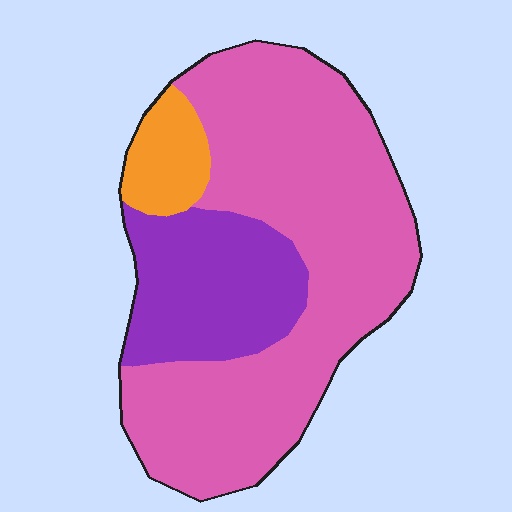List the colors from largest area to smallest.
From largest to smallest: pink, purple, orange.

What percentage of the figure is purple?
Purple covers roughly 25% of the figure.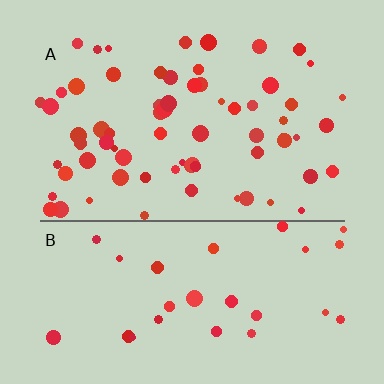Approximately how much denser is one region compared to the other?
Approximately 2.3× — region A over region B.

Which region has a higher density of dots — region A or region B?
A (the top).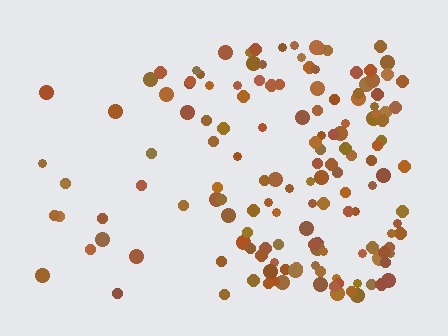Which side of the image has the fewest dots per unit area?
The left.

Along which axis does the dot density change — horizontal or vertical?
Horizontal.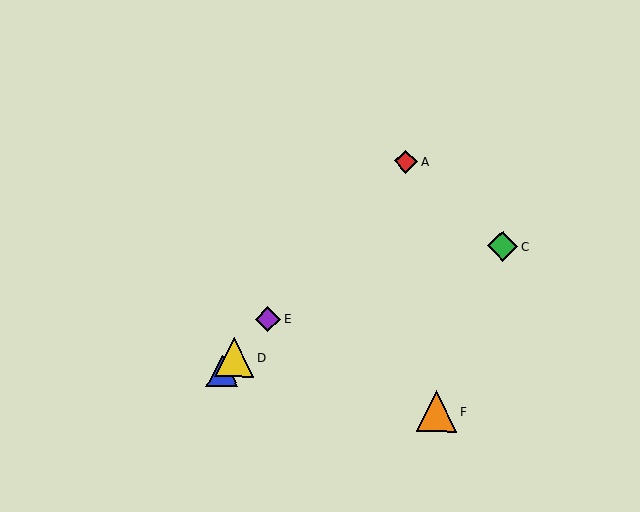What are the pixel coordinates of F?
Object F is at (437, 411).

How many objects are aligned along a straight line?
4 objects (A, B, D, E) are aligned along a straight line.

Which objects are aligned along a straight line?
Objects A, B, D, E are aligned along a straight line.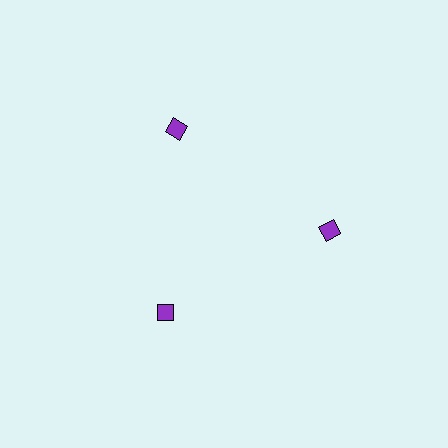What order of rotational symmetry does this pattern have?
This pattern has 3-fold rotational symmetry.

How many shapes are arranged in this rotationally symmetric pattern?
There are 3 shapes, arranged in 3 groups of 1.